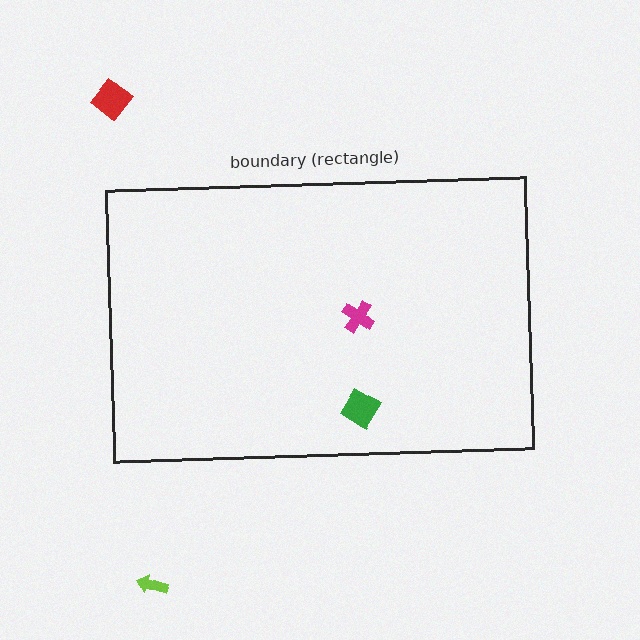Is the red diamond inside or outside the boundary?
Outside.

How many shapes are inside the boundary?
2 inside, 2 outside.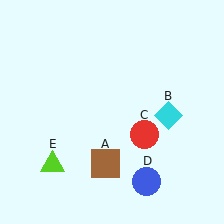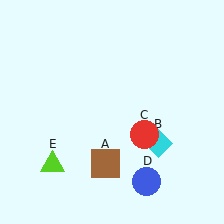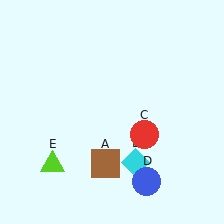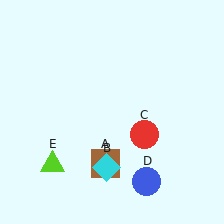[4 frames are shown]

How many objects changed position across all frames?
1 object changed position: cyan diamond (object B).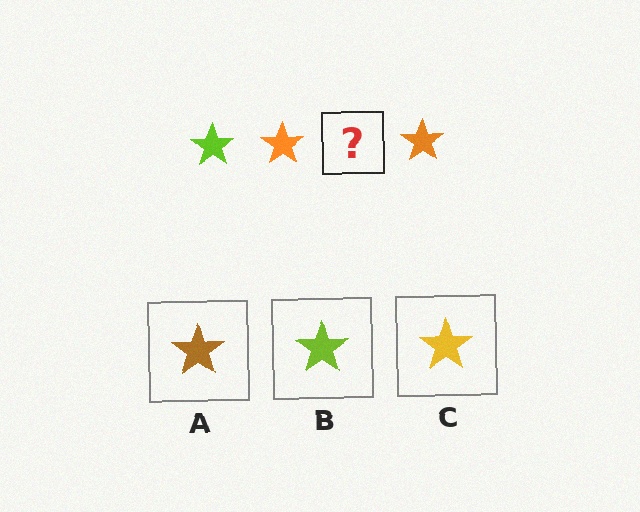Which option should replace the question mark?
Option B.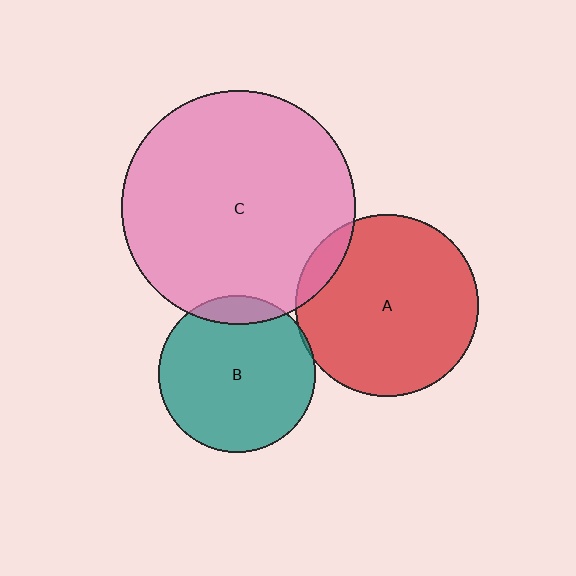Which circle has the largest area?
Circle C (pink).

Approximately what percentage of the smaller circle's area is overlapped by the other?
Approximately 10%.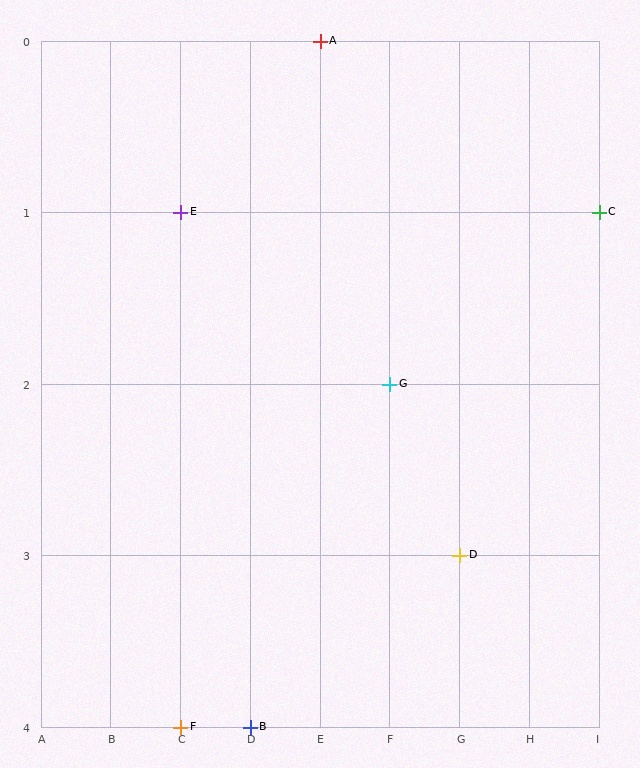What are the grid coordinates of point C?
Point C is at grid coordinates (I, 1).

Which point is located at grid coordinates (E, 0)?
Point A is at (E, 0).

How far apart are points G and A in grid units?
Points G and A are 1 column and 2 rows apart (about 2.2 grid units diagonally).